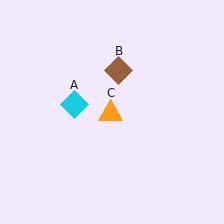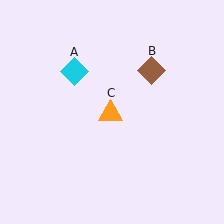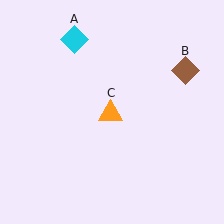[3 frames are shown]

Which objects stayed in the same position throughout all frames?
Orange triangle (object C) remained stationary.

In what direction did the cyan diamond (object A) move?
The cyan diamond (object A) moved up.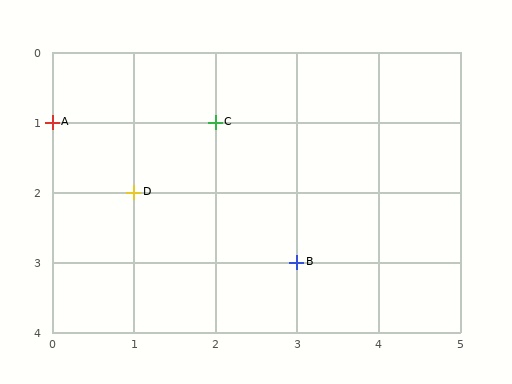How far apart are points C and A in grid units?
Points C and A are 2 columns apart.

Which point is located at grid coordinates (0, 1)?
Point A is at (0, 1).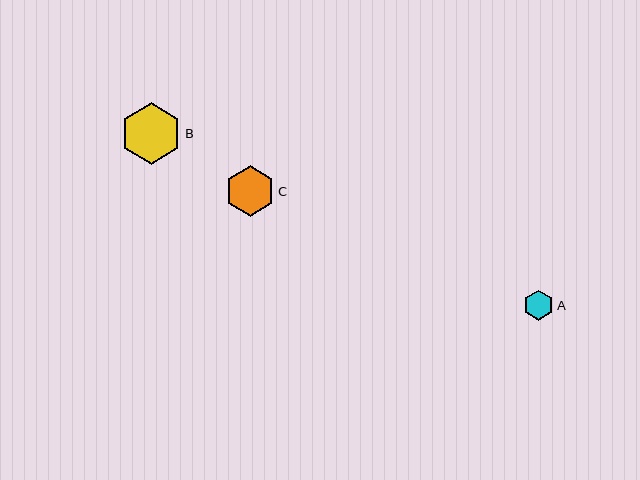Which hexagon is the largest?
Hexagon B is the largest with a size of approximately 61 pixels.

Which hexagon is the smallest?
Hexagon A is the smallest with a size of approximately 30 pixels.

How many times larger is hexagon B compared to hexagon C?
Hexagon B is approximately 1.2 times the size of hexagon C.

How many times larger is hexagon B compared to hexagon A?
Hexagon B is approximately 2.1 times the size of hexagon A.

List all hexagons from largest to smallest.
From largest to smallest: B, C, A.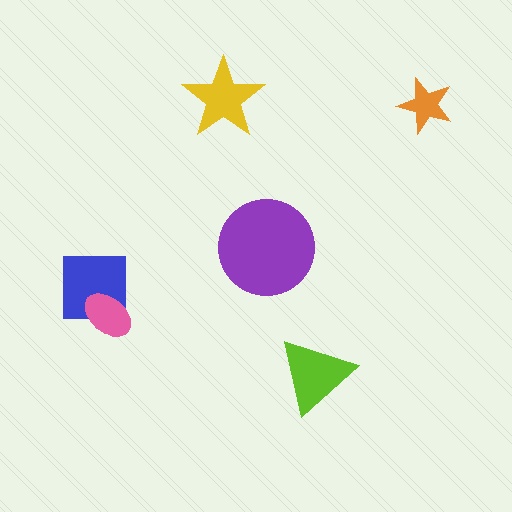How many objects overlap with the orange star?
0 objects overlap with the orange star.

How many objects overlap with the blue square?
1 object overlaps with the blue square.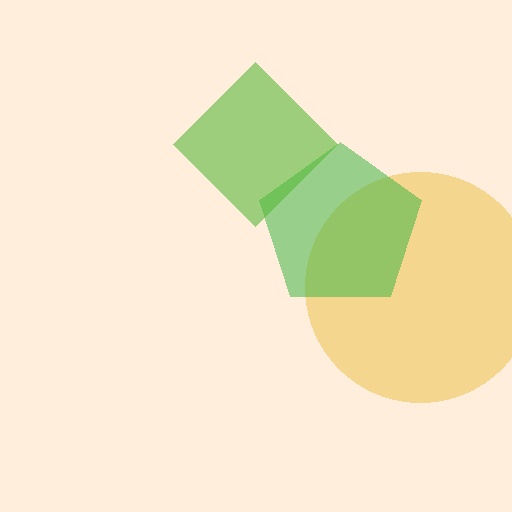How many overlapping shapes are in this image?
There are 3 overlapping shapes in the image.